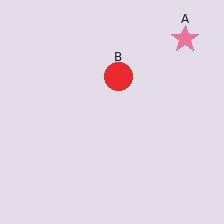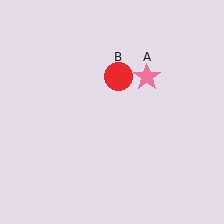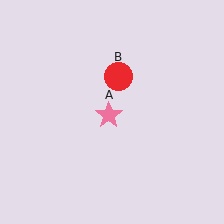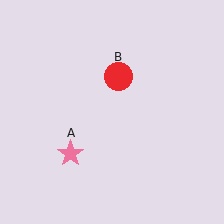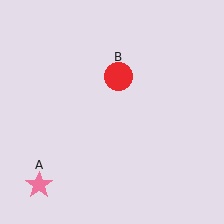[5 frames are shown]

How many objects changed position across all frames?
1 object changed position: pink star (object A).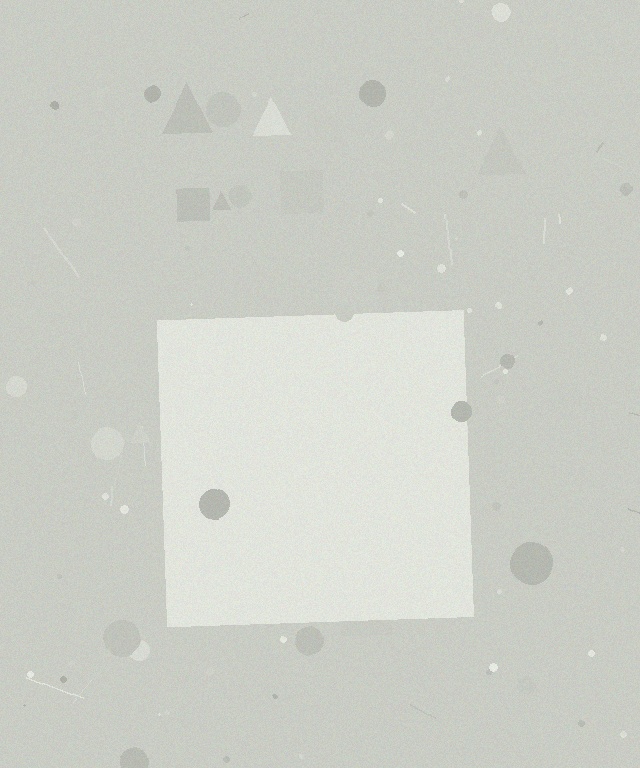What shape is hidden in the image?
A square is hidden in the image.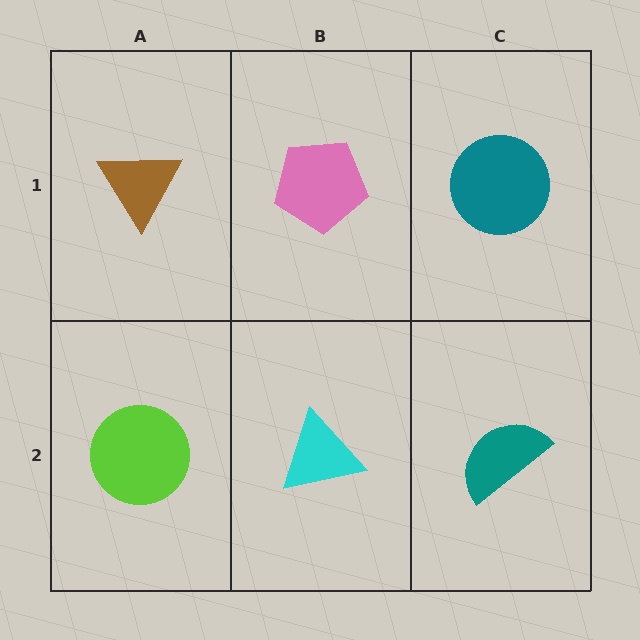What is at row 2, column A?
A lime circle.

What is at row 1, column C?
A teal circle.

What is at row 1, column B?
A pink pentagon.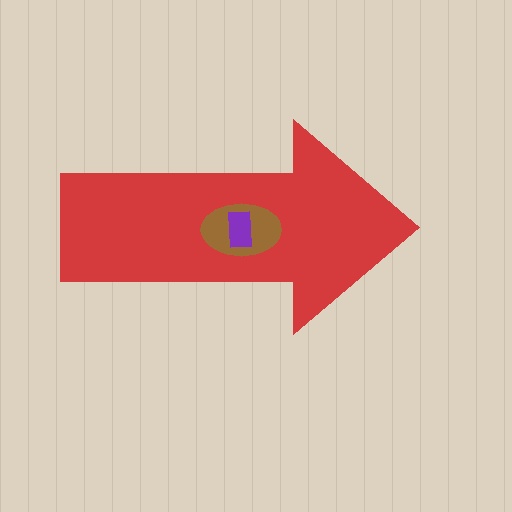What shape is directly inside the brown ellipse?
The purple rectangle.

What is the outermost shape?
The red arrow.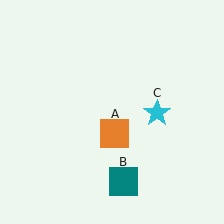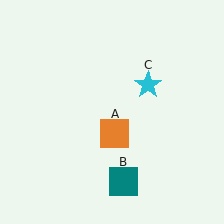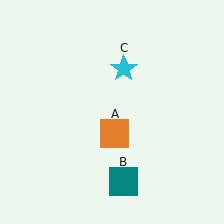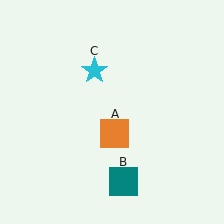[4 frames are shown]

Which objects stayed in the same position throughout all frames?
Orange square (object A) and teal square (object B) remained stationary.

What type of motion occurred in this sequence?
The cyan star (object C) rotated counterclockwise around the center of the scene.